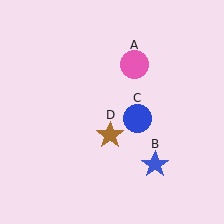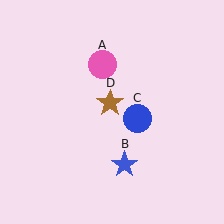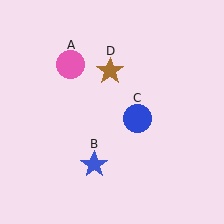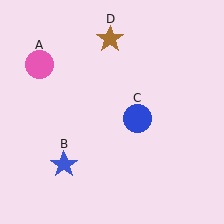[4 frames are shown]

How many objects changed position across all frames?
3 objects changed position: pink circle (object A), blue star (object B), brown star (object D).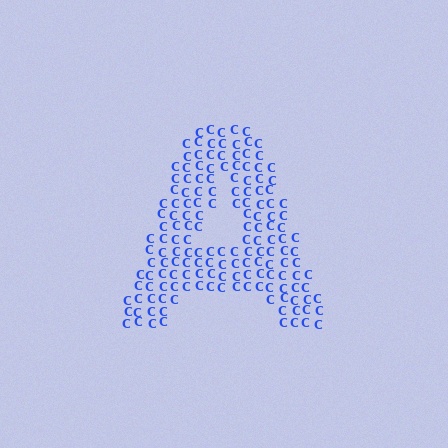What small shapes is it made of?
It is made of small letter C's.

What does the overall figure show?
The overall figure shows the letter A.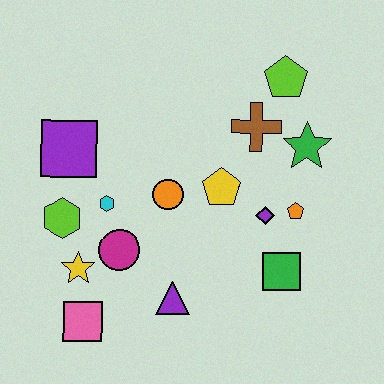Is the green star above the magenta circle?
Yes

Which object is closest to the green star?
The brown cross is closest to the green star.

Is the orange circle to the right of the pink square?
Yes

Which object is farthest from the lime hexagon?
The lime pentagon is farthest from the lime hexagon.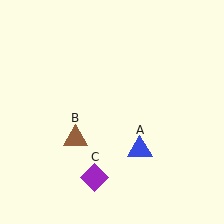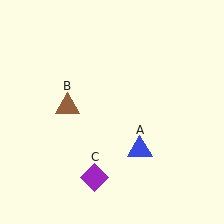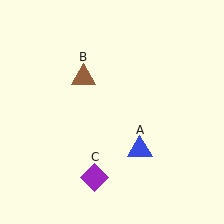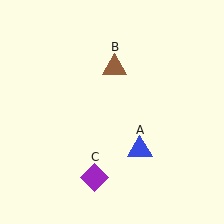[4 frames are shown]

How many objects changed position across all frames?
1 object changed position: brown triangle (object B).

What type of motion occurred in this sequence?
The brown triangle (object B) rotated clockwise around the center of the scene.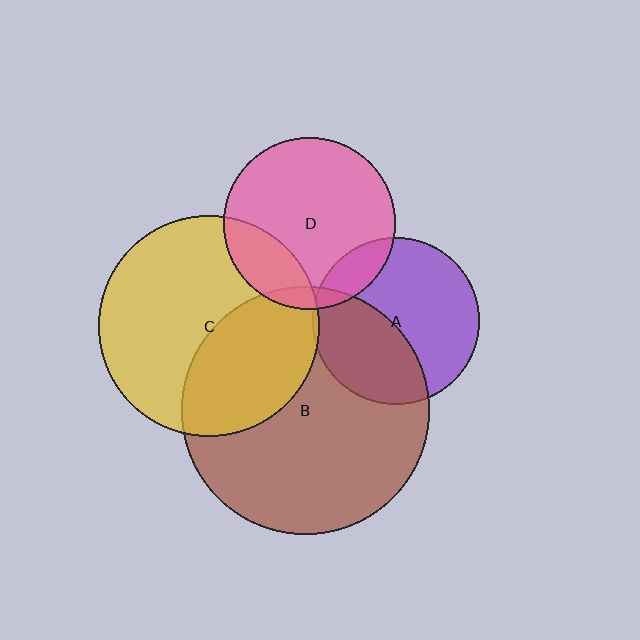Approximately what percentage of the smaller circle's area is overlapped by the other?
Approximately 40%.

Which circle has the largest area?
Circle B (brown).